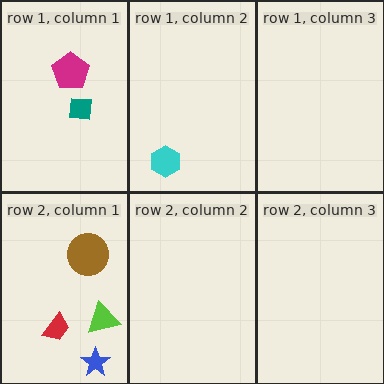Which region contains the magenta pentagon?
The row 1, column 1 region.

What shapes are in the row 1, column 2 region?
The cyan hexagon.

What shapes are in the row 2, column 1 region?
The red trapezoid, the blue star, the brown circle, the lime triangle.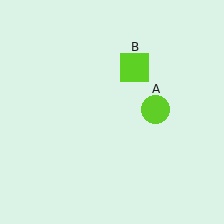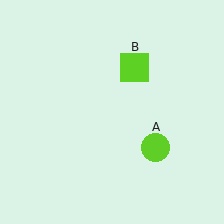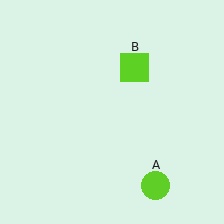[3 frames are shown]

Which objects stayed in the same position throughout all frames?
Lime square (object B) remained stationary.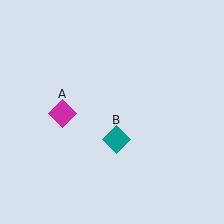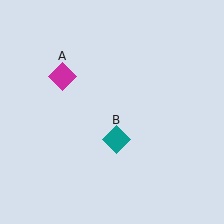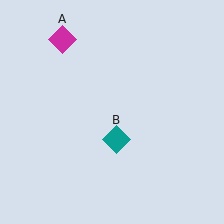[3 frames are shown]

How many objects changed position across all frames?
1 object changed position: magenta diamond (object A).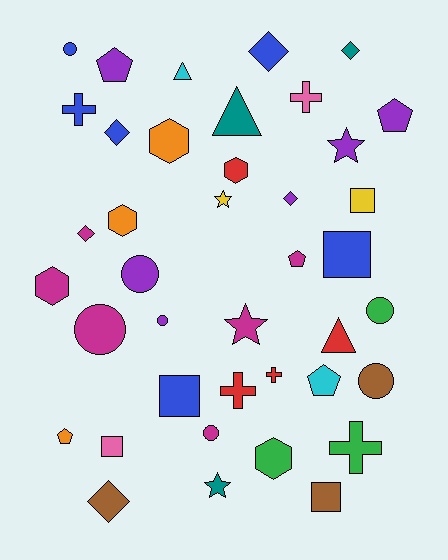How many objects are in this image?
There are 40 objects.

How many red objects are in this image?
There are 4 red objects.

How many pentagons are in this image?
There are 5 pentagons.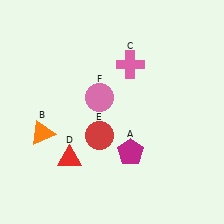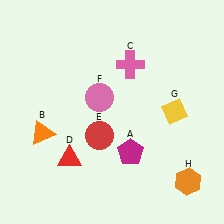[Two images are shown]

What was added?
A yellow diamond (G), an orange hexagon (H) were added in Image 2.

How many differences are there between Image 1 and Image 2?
There are 2 differences between the two images.